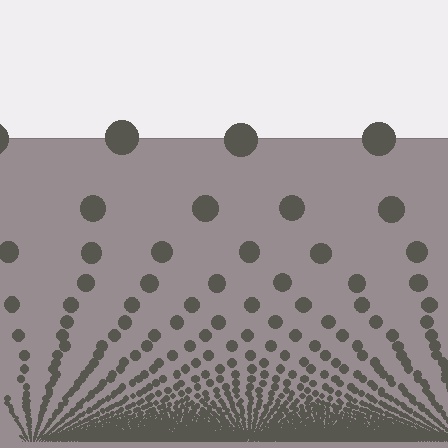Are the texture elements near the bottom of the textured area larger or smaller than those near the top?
Smaller. The gradient is inverted — elements near the bottom are smaller and denser.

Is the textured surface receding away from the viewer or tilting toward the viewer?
The surface appears to tilt toward the viewer. Texture elements get larger and sparser toward the top.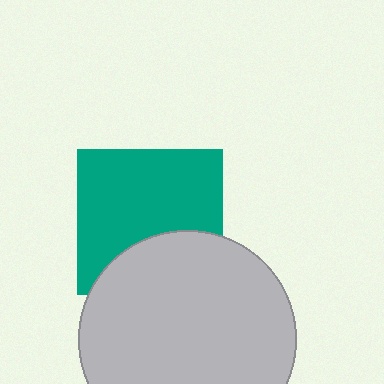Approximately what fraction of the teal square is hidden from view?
Roughly 33% of the teal square is hidden behind the light gray circle.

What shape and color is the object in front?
The object in front is a light gray circle.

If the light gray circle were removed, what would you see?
You would see the complete teal square.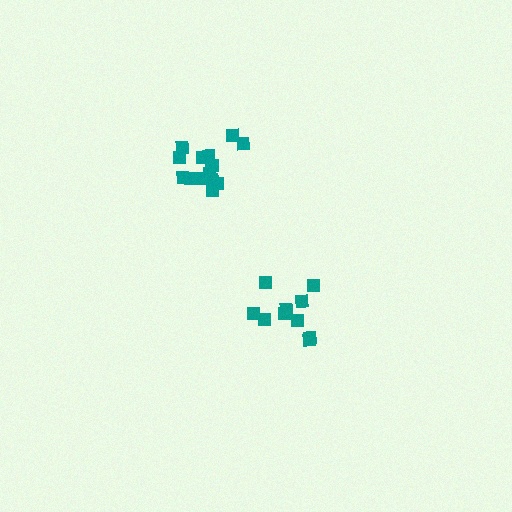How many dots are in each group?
Group 1: 14 dots, Group 2: 10 dots (24 total).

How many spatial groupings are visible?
There are 2 spatial groupings.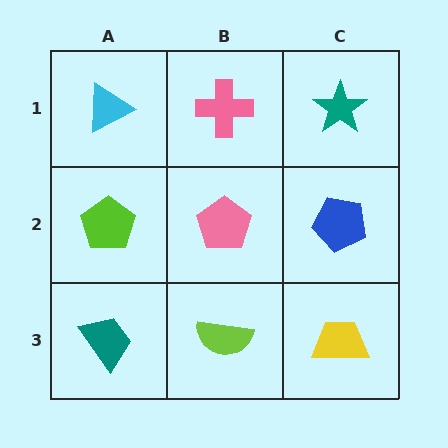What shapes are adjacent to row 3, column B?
A pink pentagon (row 2, column B), a teal trapezoid (row 3, column A), a yellow trapezoid (row 3, column C).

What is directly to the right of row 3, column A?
A lime semicircle.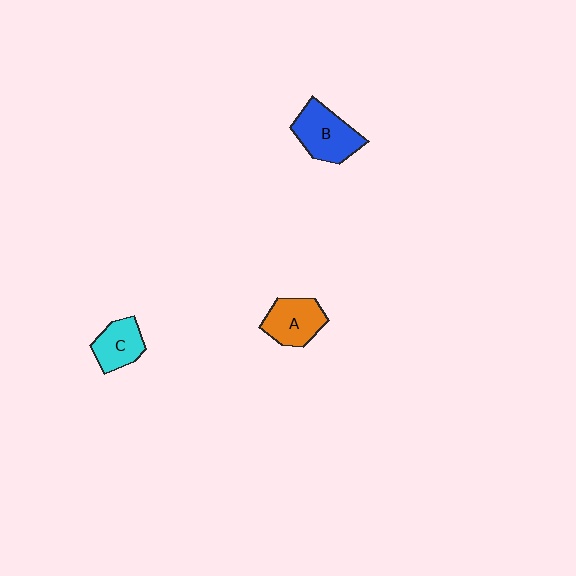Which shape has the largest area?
Shape B (blue).